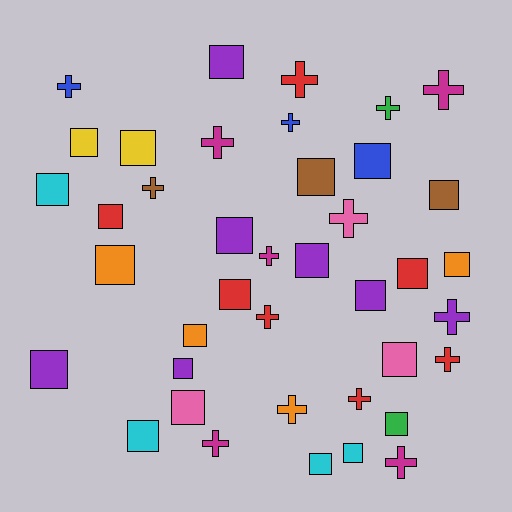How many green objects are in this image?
There are 2 green objects.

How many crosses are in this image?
There are 16 crosses.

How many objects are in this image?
There are 40 objects.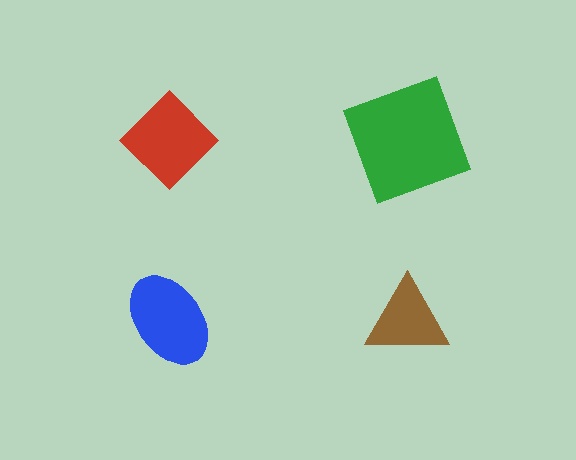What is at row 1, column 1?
A red diamond.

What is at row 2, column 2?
A brown triangle.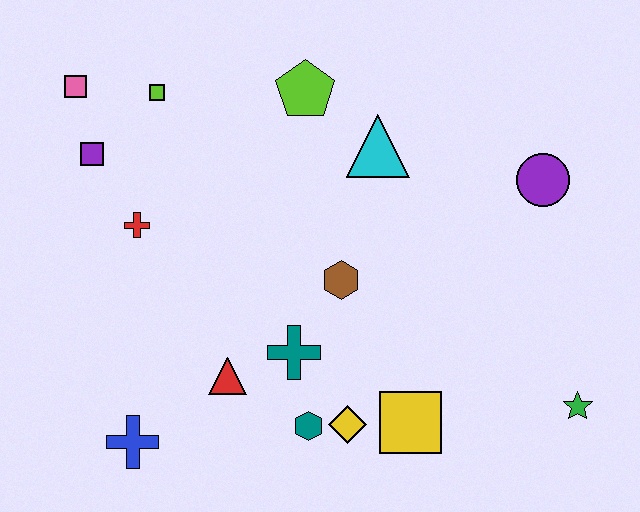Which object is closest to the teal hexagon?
The yellow diamond is closest to the teal hexagon.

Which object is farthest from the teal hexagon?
The pink square is farthest from the teal hexagon.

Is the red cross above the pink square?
No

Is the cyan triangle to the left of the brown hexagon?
No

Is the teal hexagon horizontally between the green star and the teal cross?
Yes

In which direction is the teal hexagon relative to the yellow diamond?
The teal hexagon is to the left of the yellow diamond.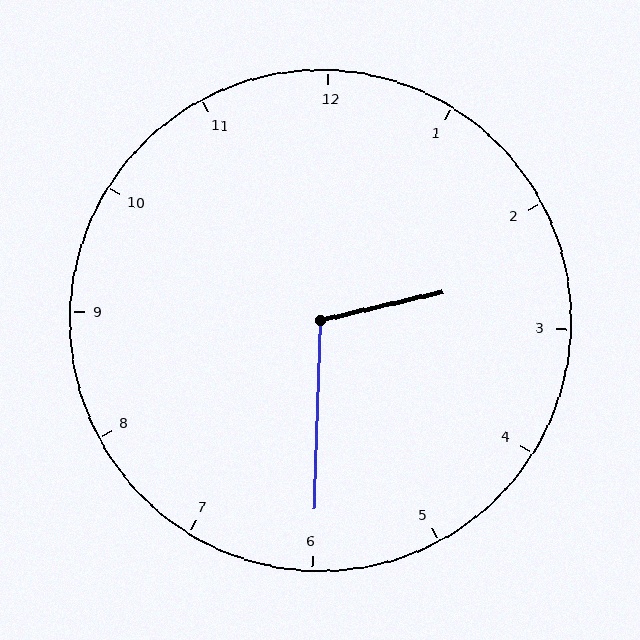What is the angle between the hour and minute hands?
Approximately 105 degrees.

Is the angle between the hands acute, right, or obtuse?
It is obtuse.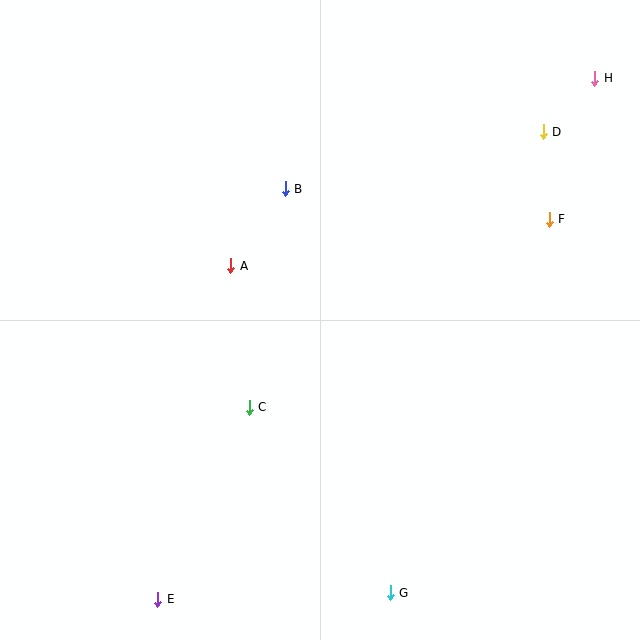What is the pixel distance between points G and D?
The distance between G and D is 486 pixels.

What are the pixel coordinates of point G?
Point G is at (390, 593).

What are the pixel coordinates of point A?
Point A is at (231, 266).